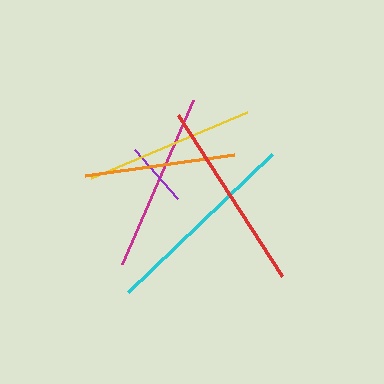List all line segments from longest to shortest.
From longest to shortest: cyan, red, magenta, yellow, orange, purple.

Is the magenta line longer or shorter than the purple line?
The magenta line is longer than the purple line.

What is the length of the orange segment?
The orange segment is approximately 151 pixels long.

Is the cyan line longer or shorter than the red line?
The cyan line is longer than the red line.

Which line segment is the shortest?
The purple line is the shortest at approximately 65 pixels.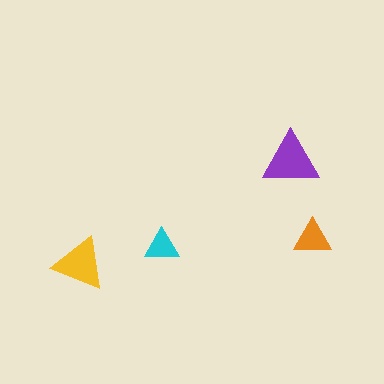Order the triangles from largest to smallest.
the purple one, the yellow one, the orange one, the cyan one.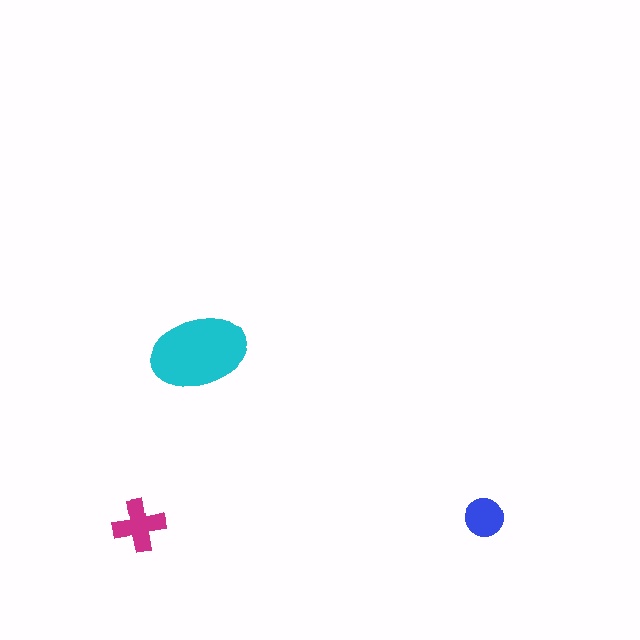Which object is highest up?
The cyan ellipse is topmost.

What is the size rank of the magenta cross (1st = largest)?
2nd.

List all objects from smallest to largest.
The blue circle, the magenta cross, the cyan ellipse.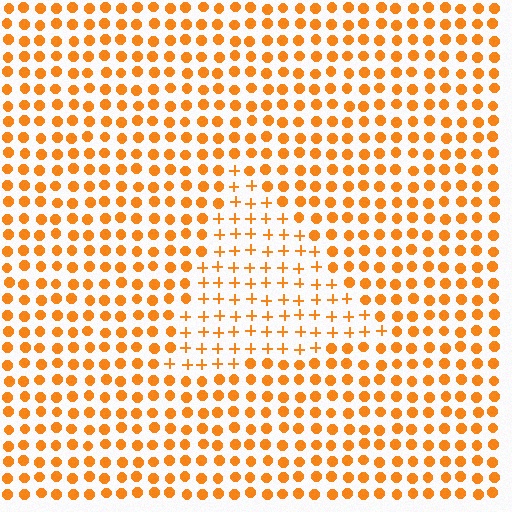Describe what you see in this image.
The image is filled with small orange elements arranged in a uniform grid. A triangle-shaped region contains plus signs, while the surrounding area contains circles. The boundary is defined purely by the change in element shape.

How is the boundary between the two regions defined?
The boundary is defined by a change in element shape: plus signs inside vs. circles outside. All elements share the same color and spacing.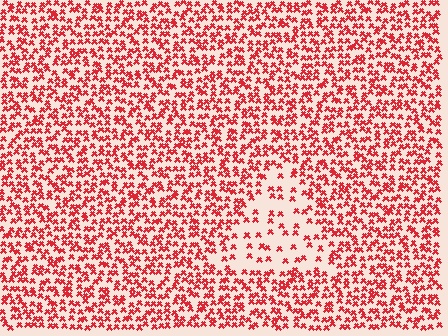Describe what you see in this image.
The image contains small red elements arranged at two different densities. A triangle-shaped region is visible where the elements are less densely packed than the surrounding area.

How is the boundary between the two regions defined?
The boundary is defined by a change in element density (approximately 2.6x ratio). All elements are the same color, size, and shape.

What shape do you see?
I see a triangle.